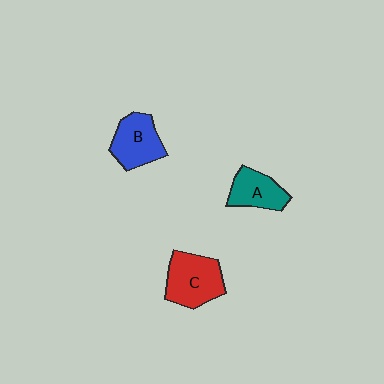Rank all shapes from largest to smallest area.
From largest to smallest: C (red), B (blue), A (teal).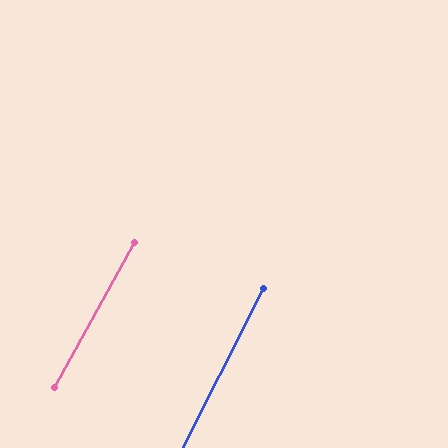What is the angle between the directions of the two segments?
Approximately 2 degrees.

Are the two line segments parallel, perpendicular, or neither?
Parallel — their directions differ by only 1.8°.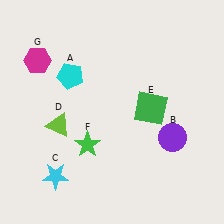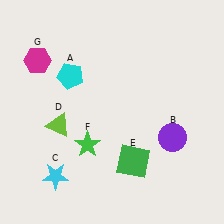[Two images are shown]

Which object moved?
The green square (E) moved down.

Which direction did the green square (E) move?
The green square (E) moved down.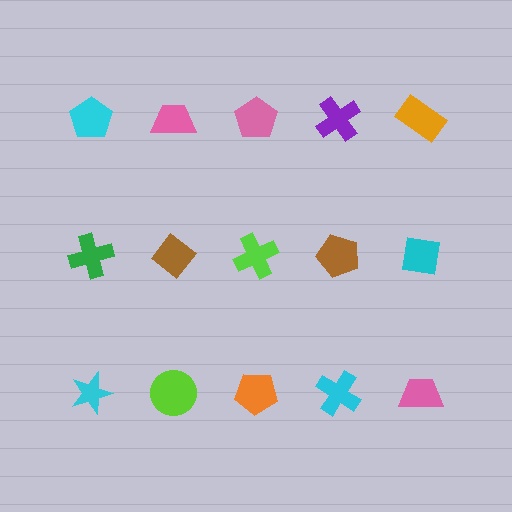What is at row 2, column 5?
A cyan square.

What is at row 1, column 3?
A pink pentagon.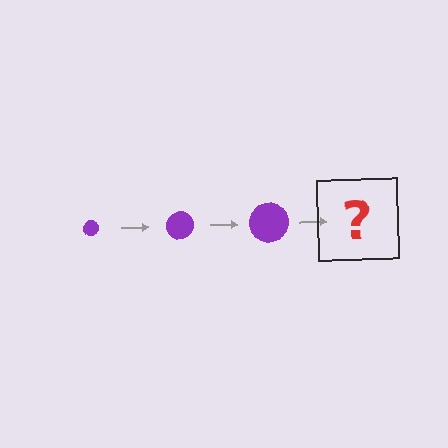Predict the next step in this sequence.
The next step is a purple circle, larger than the previous one.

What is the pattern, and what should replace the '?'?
The pattern is that the circle gets progressively larger each step. The '?' should be a purple circle, larger than the previous one.